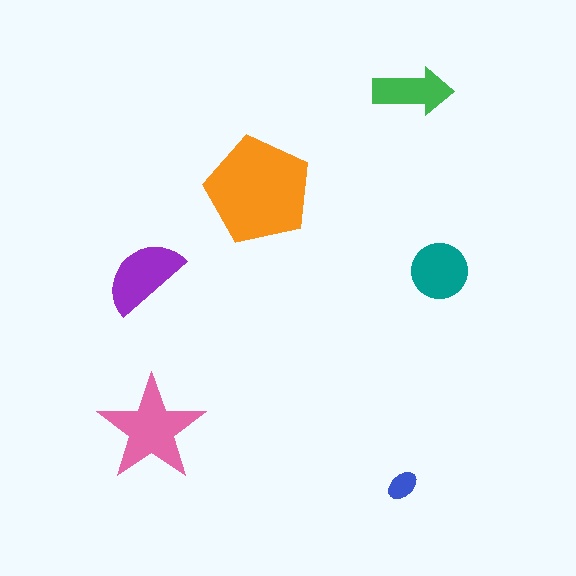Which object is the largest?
The orange pentagon.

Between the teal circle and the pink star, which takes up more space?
The pink star.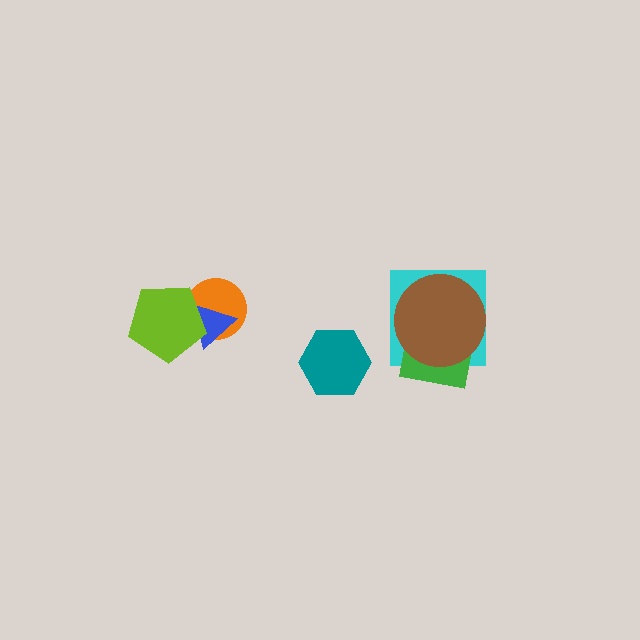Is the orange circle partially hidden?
Yes, it is partially covered by another shape.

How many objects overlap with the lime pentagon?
2 objects overlap with the lime pentagon.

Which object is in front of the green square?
The brown circle is in front of the green square.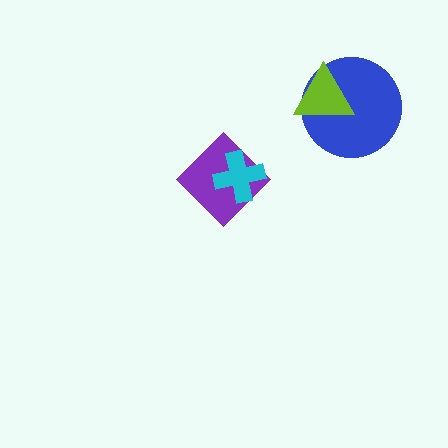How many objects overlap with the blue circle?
1 object overlaps with the blue circle.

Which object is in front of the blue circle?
The lime triangle is in front of the blue circle.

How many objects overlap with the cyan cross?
1 object overlaps with the cyan cross.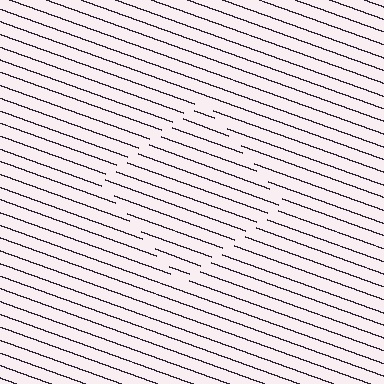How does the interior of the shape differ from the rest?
The interior of the shape contains the same grating, shifted by half a period — the contour is defined by the phase discontinuity where line-ends from the inner and outer gratings abut.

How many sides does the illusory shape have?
4 sides — the line-ends trace a square.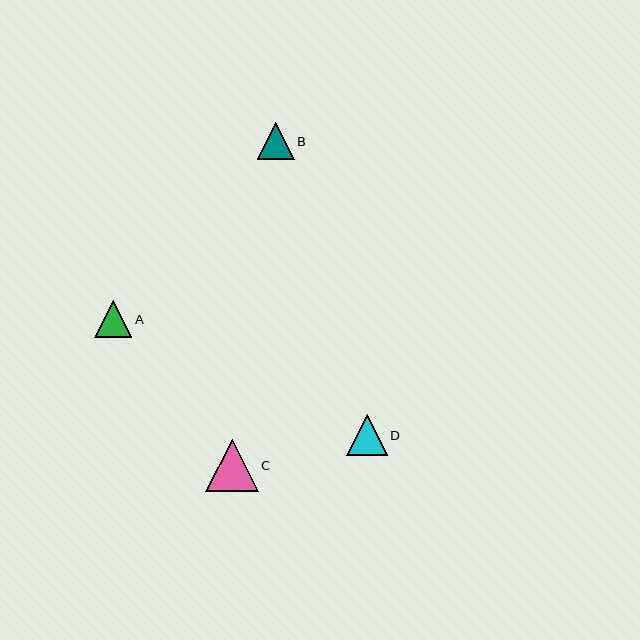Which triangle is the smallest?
Triangle A is the smallest with a size of approximately 37 pixels.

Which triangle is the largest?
Triangle C is the largest with a size of approximately 52 pixels.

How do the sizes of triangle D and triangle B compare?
Triangle D and triangle B are approximately the same size.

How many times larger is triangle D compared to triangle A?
Triangle D is approximately 1.1 times the size of triangle A.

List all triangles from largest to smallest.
From largest to smallest: C, D, B, A.